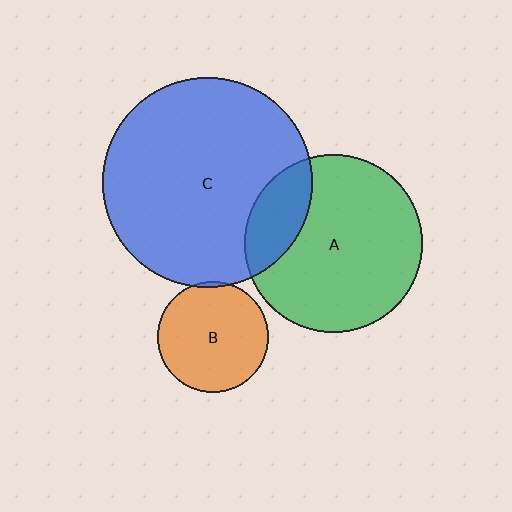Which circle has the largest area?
Circle C (blue).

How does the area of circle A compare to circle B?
Approximately 2.6 times.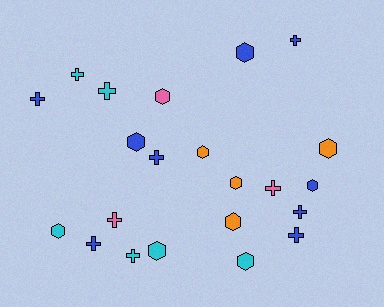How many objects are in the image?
There are 22 objects.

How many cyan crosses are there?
There are 3 cyan crosses.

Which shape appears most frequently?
Hexagon, with 11 objects.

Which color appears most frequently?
Blue, with 9 objects.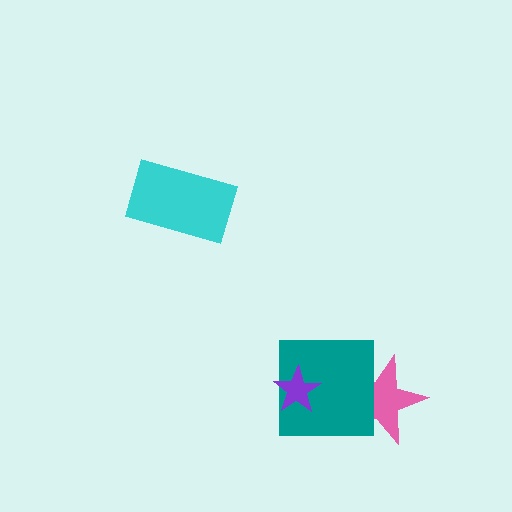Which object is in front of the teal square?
The purple star is in front of the teal square.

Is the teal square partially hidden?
Yes, it is partially covered by another shape.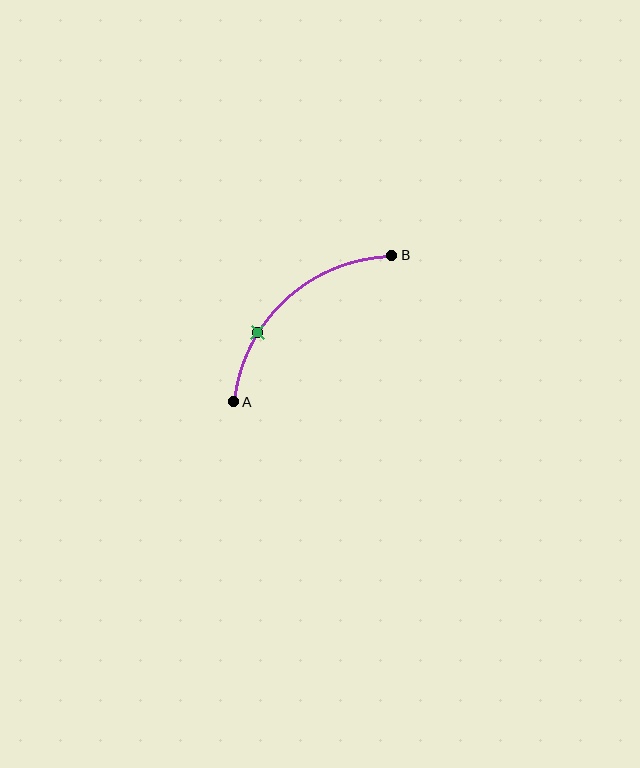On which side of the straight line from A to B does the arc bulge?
The arc bulges above and to the left of the straight line connecting A and B.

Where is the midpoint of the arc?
The arc midpoint is the point on the curve farthest from the straight line joining A and B. It sits above and to the left of that line.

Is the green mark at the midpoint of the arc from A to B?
No. The green mark lies on the arc but is closer to endpoint A. The arc midpoint would be at the point on the curve equidistant along the arc from both A and B.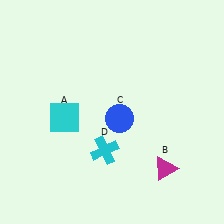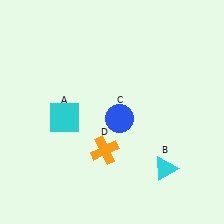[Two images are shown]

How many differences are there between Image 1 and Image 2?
There are 2 differences between the two images.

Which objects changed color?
B changed from magenta to cyan. D changed from cyan to orange.